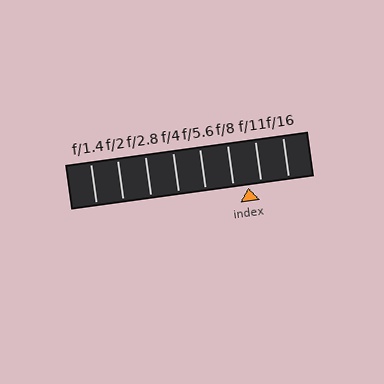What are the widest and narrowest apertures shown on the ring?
The widest aperture shown is f/1.4 and the narrowest is f/16.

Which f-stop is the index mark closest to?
The index mark is closest to f/11.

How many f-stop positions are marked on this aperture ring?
There are 8 f-stop positions marked.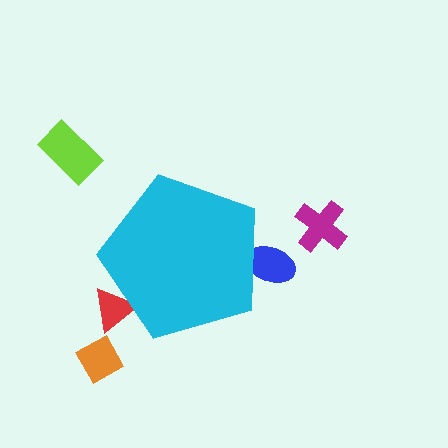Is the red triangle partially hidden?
Yes, the red triangle is partially hidden behind the cyan pentagon.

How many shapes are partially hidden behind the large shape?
2 shapes are partially hidden.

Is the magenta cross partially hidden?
No, the magenta cross is fully visible.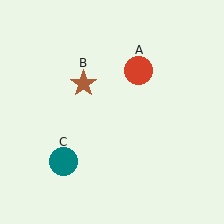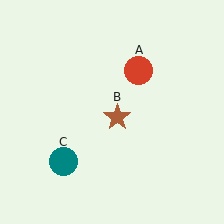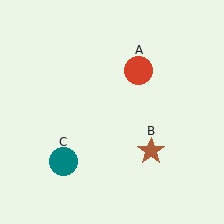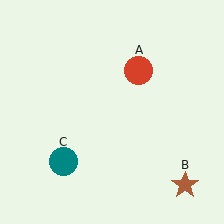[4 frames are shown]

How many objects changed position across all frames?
1 object changed position: brown star (object B).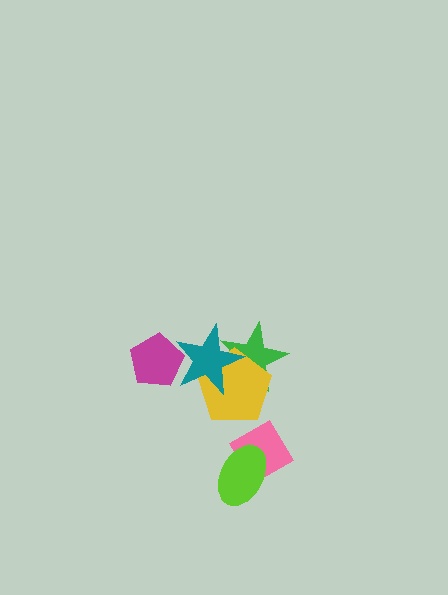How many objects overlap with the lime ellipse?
1 object overlaps with the lime ellipse.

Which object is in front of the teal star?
The magenta pentagon is in front of the teal star.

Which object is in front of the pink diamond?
The lime ellipse is in front of the pink diamond.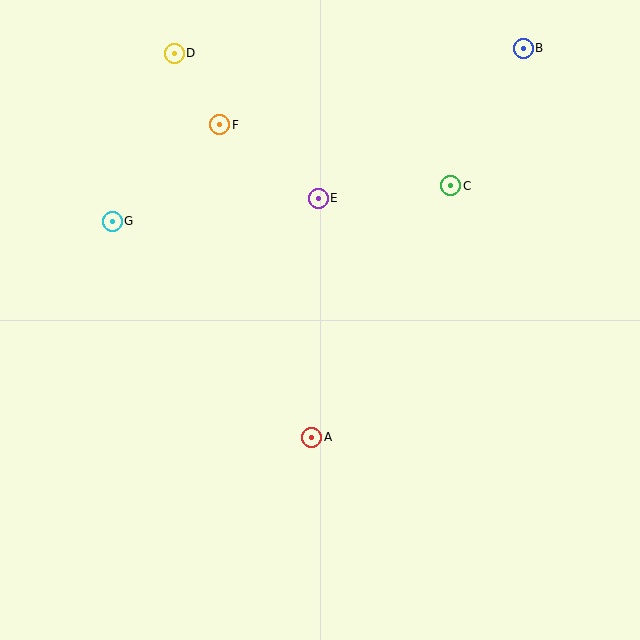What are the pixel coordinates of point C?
Point C is at (451, 186).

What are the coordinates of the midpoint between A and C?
The midpoint between A and C is at (381, 311).